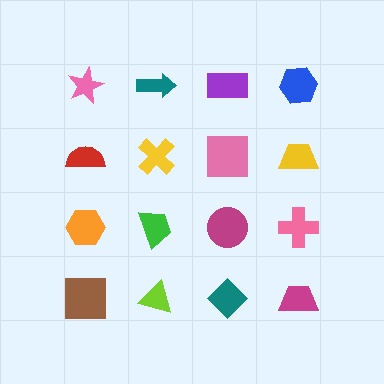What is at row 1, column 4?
A blue hexagon.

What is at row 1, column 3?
A purple rectangle.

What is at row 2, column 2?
A yellow cross.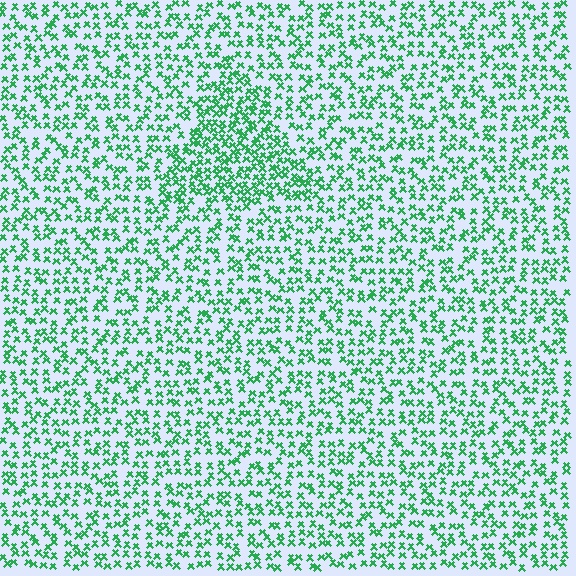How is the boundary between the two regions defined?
The boundary is defined by a change in element density (approximately 1.7x ratio). All elements are the same color, size, and shape.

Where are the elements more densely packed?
The elements are more densely packed inside the triangle boundary.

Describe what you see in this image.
The image contains small green elements arranged at two different densities. A triangle-shaped region is visible where the elements are more densely packed than the surrounding area.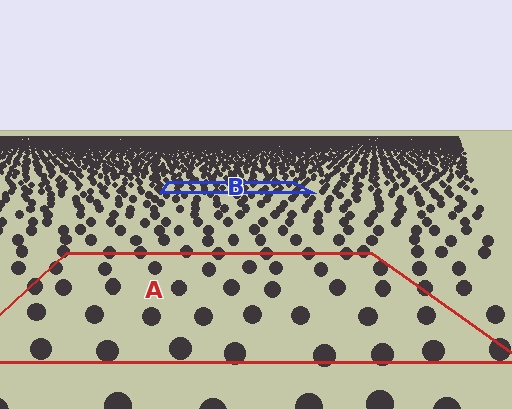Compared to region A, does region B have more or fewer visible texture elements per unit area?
Region B has more texture elements per unit area — they are packed more densely because it is farther away.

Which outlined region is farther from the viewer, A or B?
Region B is farther from the viewer — the texture elements inside it appear smaller and more densely packed.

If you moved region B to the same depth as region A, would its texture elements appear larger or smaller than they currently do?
They would appear larger. At a closer depth, the same texture elements are projected at a bigger on-screen size.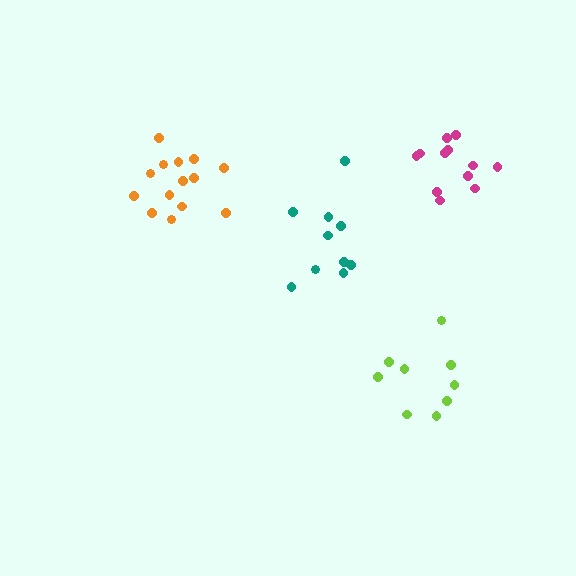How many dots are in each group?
Group 1: 9 dots, Group 2: 12 dots, Group 3: 10 dots, Group 4: 14 dots (45 total).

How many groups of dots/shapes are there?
There are 4 groups.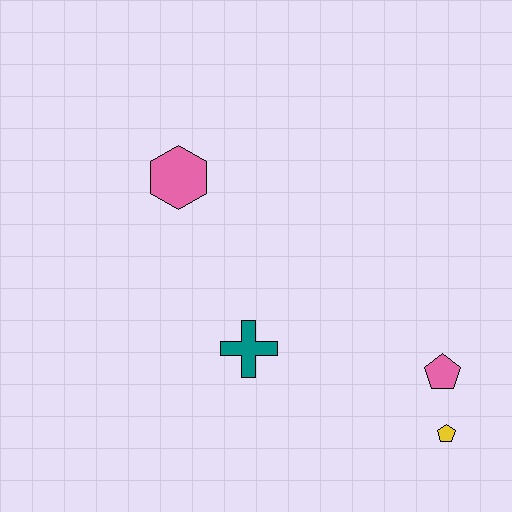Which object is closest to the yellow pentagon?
The pink pentagon is closest to the yellow pentagon.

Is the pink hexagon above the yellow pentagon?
Yes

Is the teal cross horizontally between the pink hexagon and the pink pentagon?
Yes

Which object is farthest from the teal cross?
The yellow pentagon is farthest from the teal cross.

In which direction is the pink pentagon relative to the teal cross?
The pink pentagon is to the right of the teal cross.